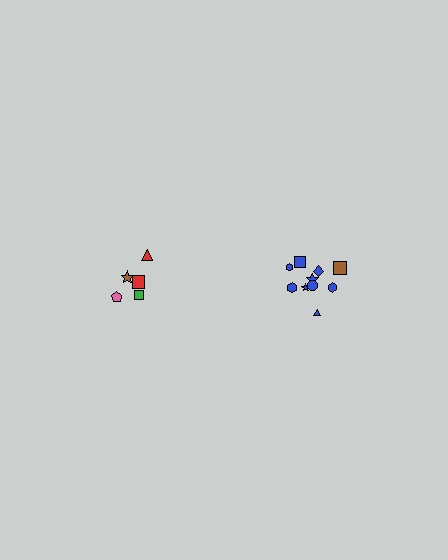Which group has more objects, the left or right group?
The right group.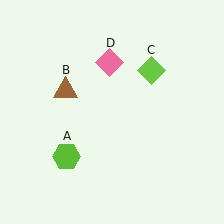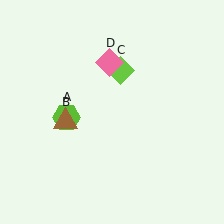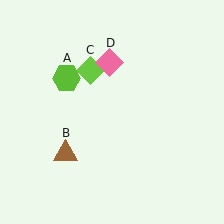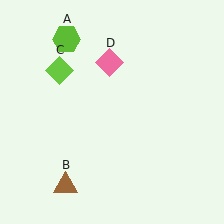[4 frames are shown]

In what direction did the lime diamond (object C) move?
The lime diamond (object C) moved left.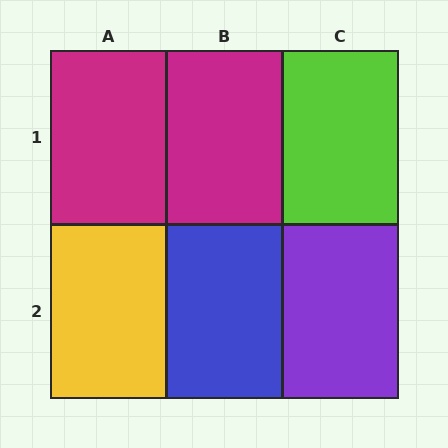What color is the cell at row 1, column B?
Magenta.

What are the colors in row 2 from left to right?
Yellow, blue, purple.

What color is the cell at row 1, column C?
Lime.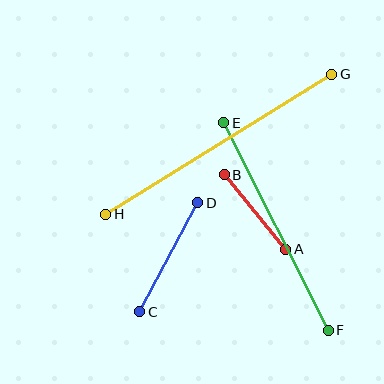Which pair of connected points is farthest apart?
Points G and H are farthest apart.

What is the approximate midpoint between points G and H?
The midpoint is at approximately (219, 144) pixels.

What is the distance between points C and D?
The distance is approximately 123 pixels.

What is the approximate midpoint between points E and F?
The midpoint is at approximately (276, 227) pixels.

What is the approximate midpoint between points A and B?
The midpoint is at approximately (255, 212) pixels.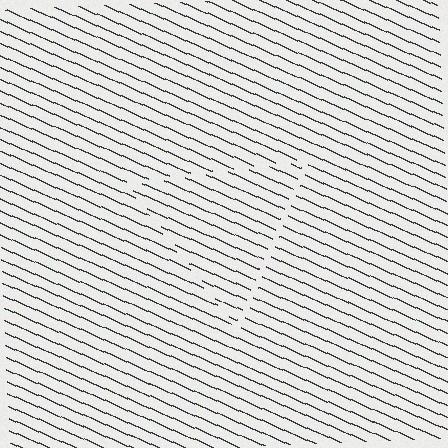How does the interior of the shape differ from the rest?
The interior of the shape contains the same grating, shifted by half a period — the contour is defined by the phase discontinuity where line-ends from the inner and outer gratings abut.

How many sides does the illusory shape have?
3 sides — the line-ends trace a triangle.